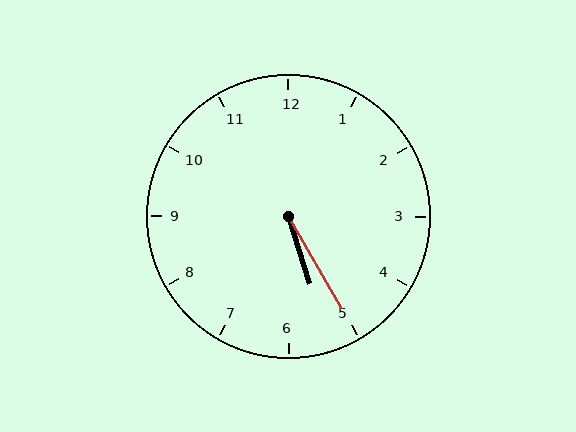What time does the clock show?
5:25.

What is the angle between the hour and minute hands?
Approximately 12 degrees.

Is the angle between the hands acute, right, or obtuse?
It is acute.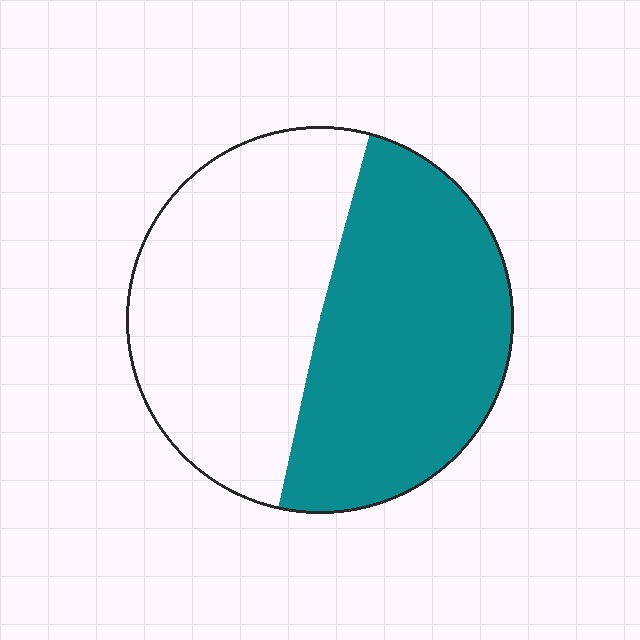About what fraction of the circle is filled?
About one half (1/2).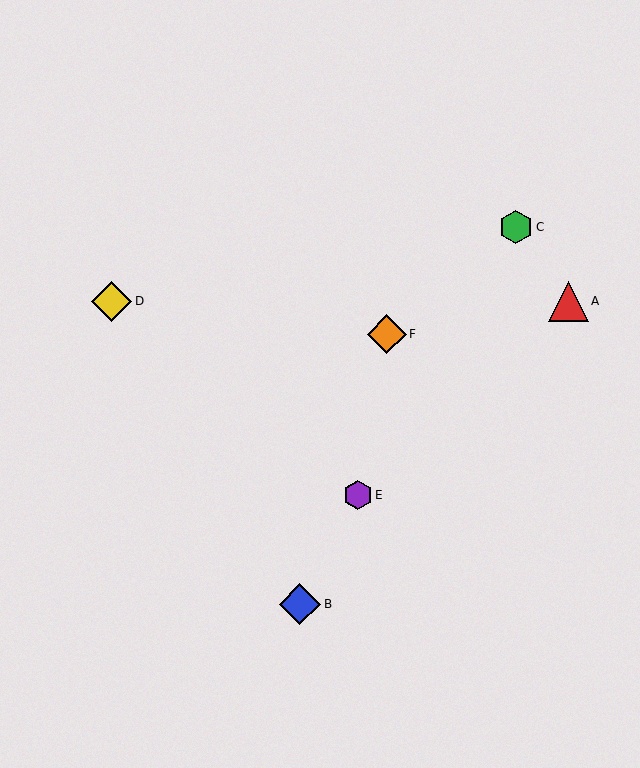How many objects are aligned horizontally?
2 objects (A, D) are aligned horizontally.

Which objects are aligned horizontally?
Objects A, D are aligned horizontally.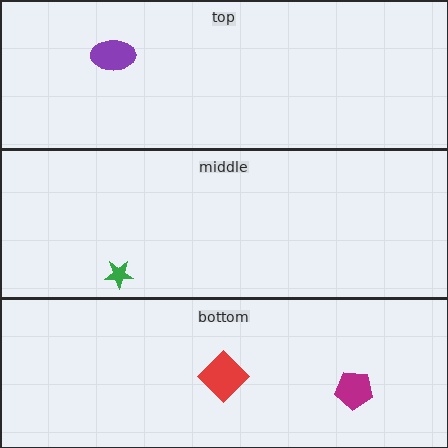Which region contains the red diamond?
The bottom region.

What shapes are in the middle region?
The green star.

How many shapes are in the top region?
1.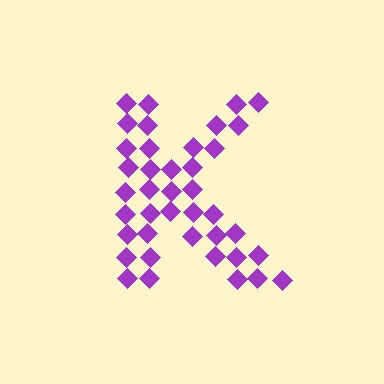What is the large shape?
The large shape is the letter K.